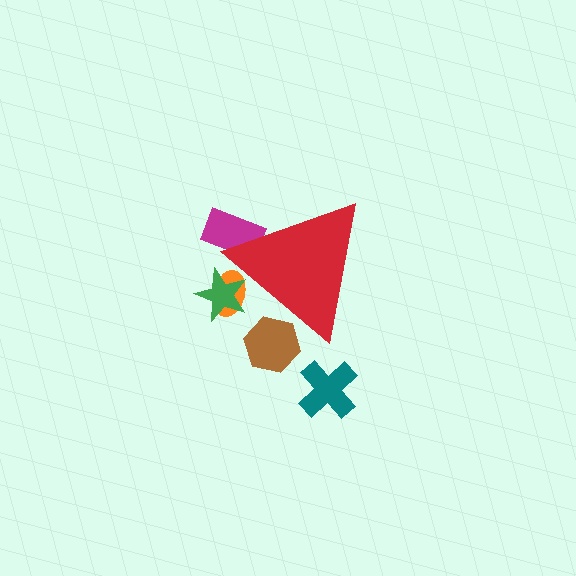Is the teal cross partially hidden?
No, the teal cross is fully visible.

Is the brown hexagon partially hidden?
Yes, the brown hexagon is partially hidden behind the red triangle.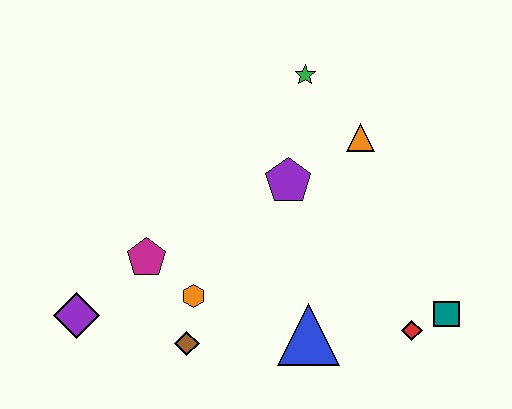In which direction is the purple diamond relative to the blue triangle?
The purple diamond is to the left of the blue triangle.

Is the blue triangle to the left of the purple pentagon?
No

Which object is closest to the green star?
The orange triangle is closest to the green star.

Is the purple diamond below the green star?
Yes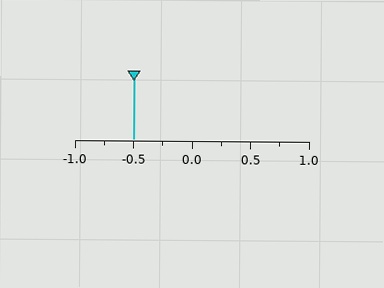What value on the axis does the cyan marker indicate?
The marker indicates approximately -0.5.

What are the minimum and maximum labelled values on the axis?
The axis runs from -1.0 to 1.0.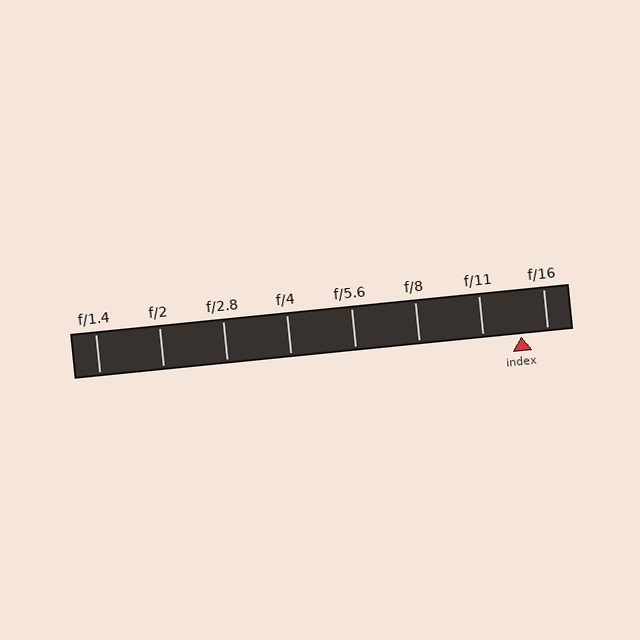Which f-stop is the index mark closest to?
The index mark is closest to f/16.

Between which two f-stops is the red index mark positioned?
The index mark is between f/11 and f/16.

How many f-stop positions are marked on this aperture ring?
There are 8 f-stop positions marked.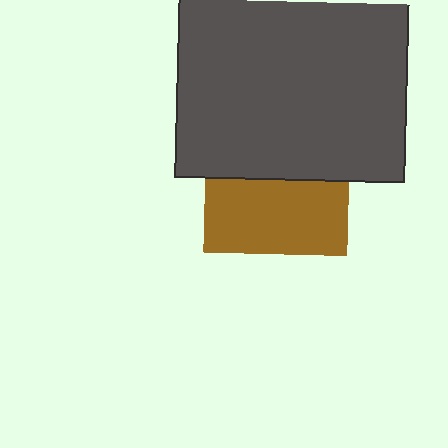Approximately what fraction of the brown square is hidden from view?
Roughly 49% of the brown square is hidden behind the dark gray square.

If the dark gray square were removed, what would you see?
You would see the complete brown square.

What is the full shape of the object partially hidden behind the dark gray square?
The partially hidden object is a brown square.